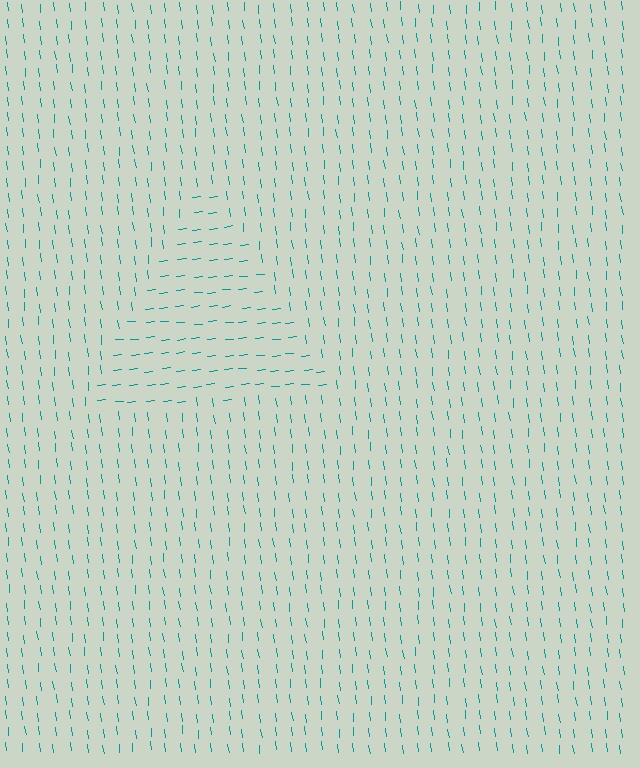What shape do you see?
I see a triangle.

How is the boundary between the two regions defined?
The boundary is defined purely by a change in line orientation (approximately 89 degrees difference). All lines are the same color and thickness.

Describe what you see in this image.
The image is filled with small teal line segments. A triangle region in the image has lines oriented differently from the surrounding lines, creating a visible texture boundary.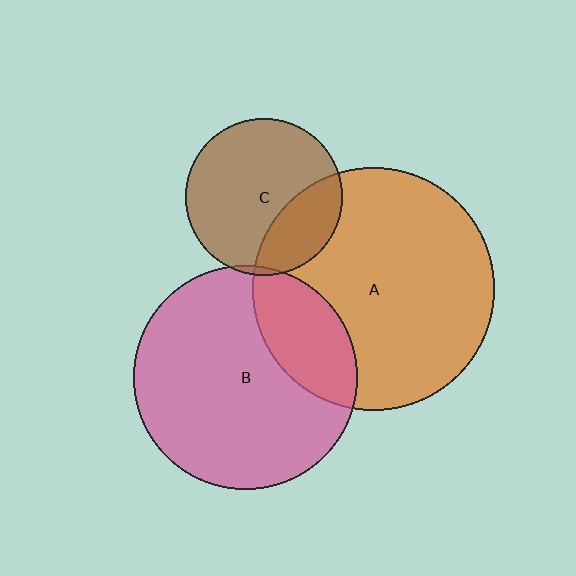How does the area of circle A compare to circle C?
Approximately 2.4 times.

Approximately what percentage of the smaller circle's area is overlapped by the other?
Approximately 25%.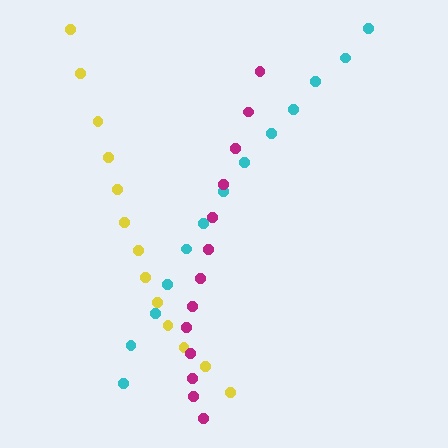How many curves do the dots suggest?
There are 3 distinct paths.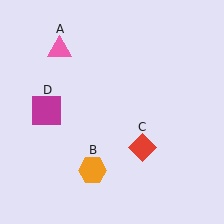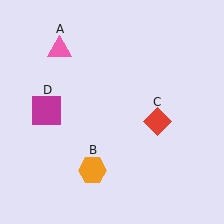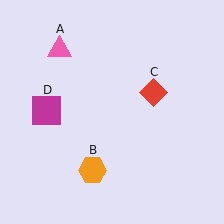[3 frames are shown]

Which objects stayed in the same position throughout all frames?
Pink triangle (object A) and orange hexagon (object B) and magenta square (object D) remained stationary.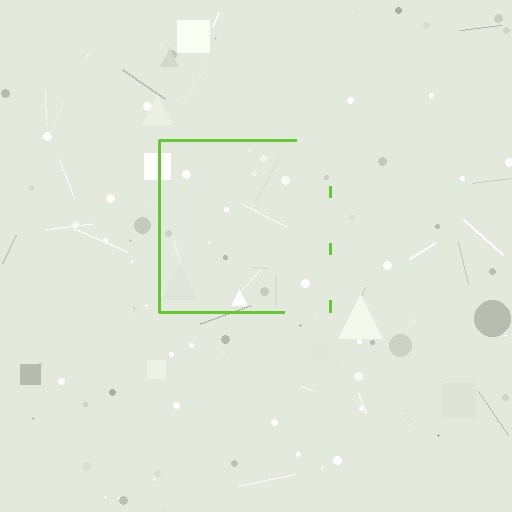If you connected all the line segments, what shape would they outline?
They would outline a square.